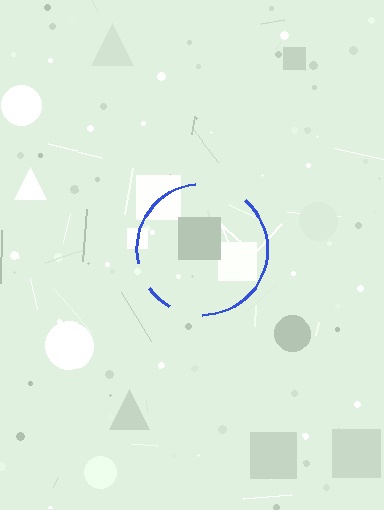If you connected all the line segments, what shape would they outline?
They would outline a circle.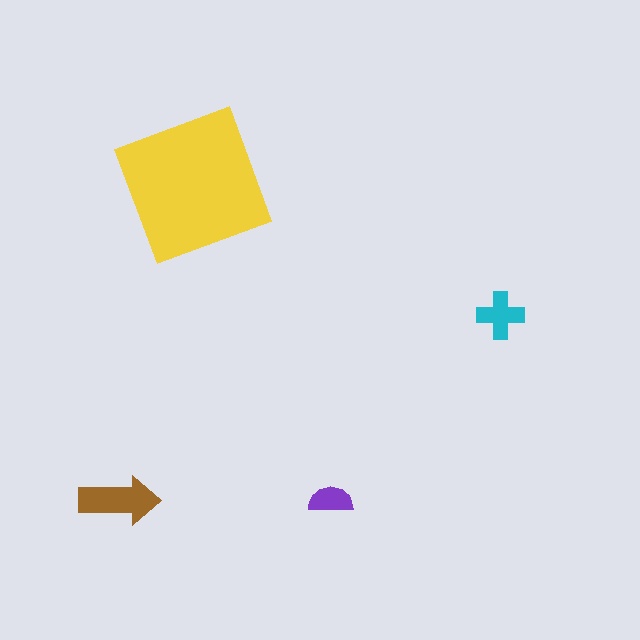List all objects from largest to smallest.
The yellow square, the brown arrow, the cyan cross, the purple semicircle.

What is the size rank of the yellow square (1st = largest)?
1st.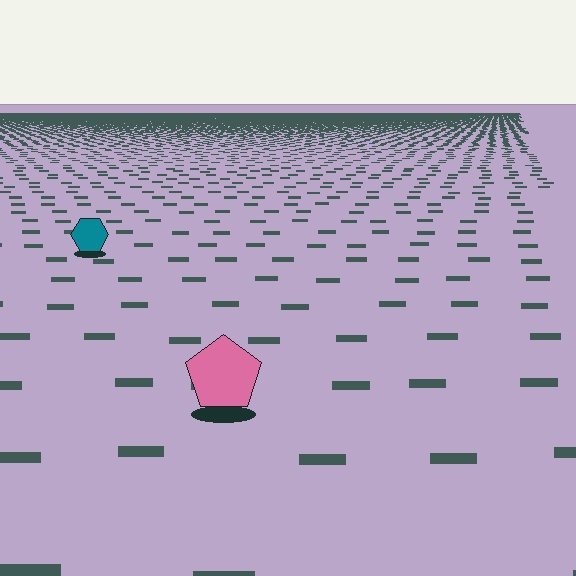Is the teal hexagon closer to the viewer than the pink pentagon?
No. The pink pentagon is closer — you can tell from the texture gradient: the ground texture is coarser near it.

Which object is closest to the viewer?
The pink pentagon is closest. The texture marks near it are larger and more spread out.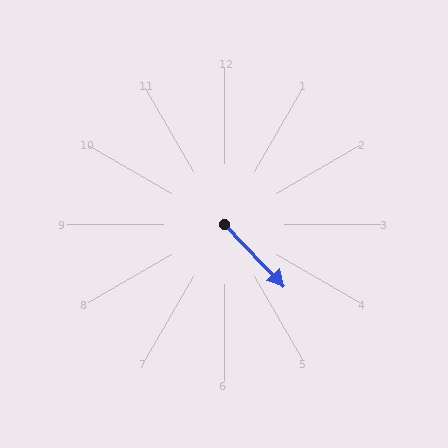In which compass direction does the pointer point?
Southeast.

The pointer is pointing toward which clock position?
Roughly 5 o'clock.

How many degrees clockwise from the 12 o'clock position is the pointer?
Approximately 136 degrees.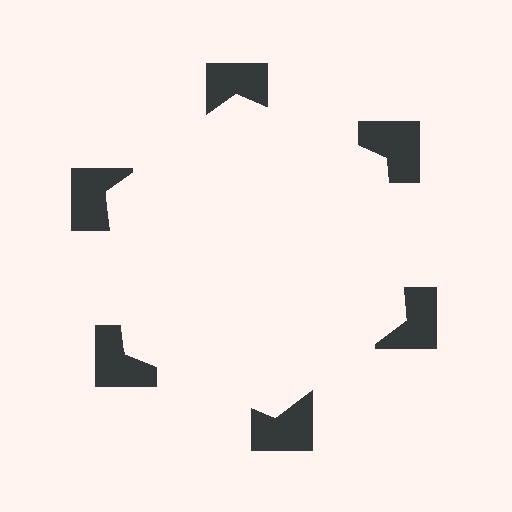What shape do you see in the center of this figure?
An illusory hexagon — its edges are inferred from the aligned wedge cuts in the notched squares, not physically drawn.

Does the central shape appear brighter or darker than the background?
It typically appears slightly brighter than the background, even though no actual brightness change is drawn.